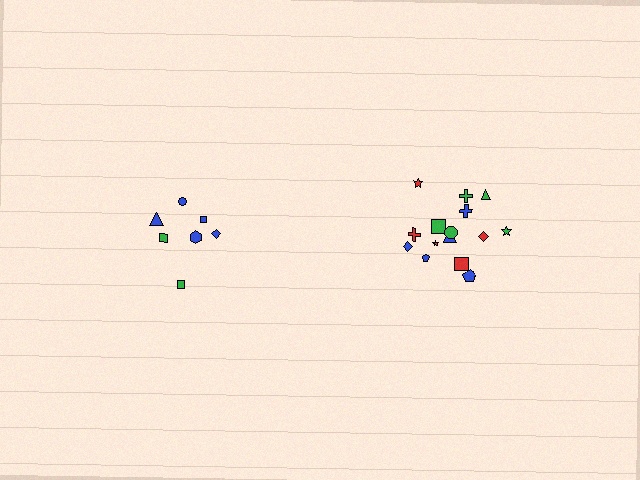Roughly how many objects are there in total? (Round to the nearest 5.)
Roughly 20 objects in total.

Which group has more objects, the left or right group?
The right group.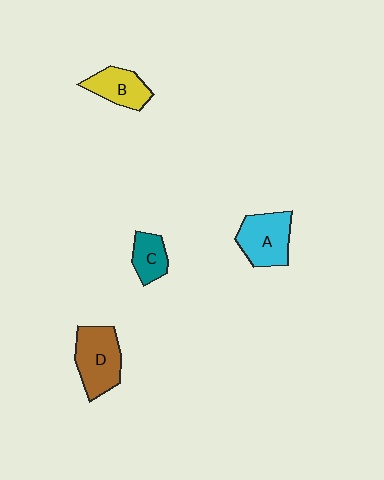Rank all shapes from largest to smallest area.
From largest to smallest: D (brown), A (cyan), B (yellow), C (teal).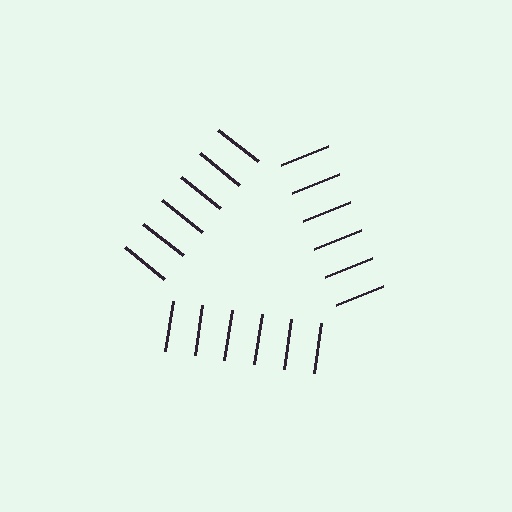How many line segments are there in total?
18 — 6 along each of the 3 edges.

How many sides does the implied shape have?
3 sides — the line-ends trace a triangle.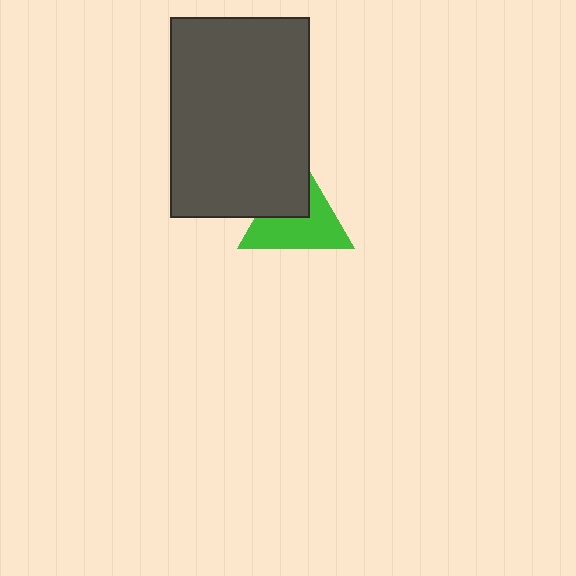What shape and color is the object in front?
The object in front is a dark gray rectangle.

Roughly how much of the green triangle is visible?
About half of it is visible (roughly 63%).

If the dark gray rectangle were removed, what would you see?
You would see the complete green triangle.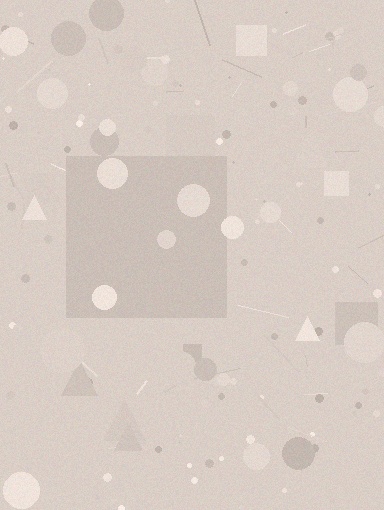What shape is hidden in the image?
A square is hidden in the image.